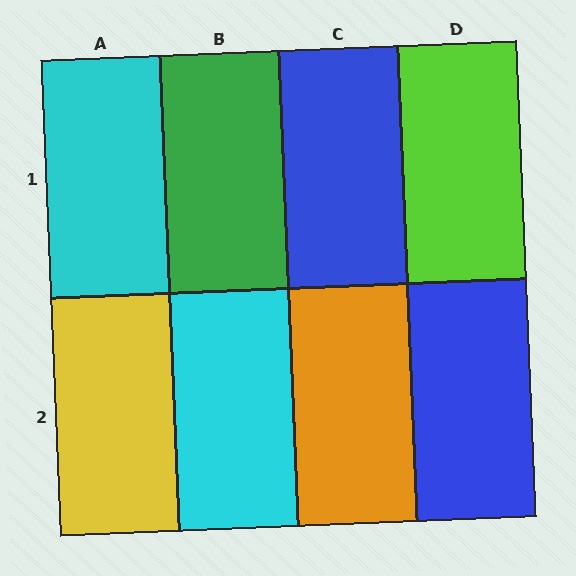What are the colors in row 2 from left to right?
Yellow, cyan, orange, blue.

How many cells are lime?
1 cell is lime.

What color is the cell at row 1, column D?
Lime.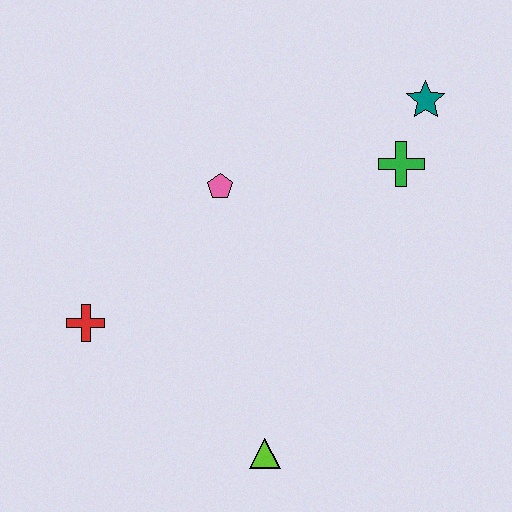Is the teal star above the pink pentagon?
Yes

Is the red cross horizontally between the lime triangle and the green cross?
No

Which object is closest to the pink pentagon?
The green cross is closest to the pink pentagon.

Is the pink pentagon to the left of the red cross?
No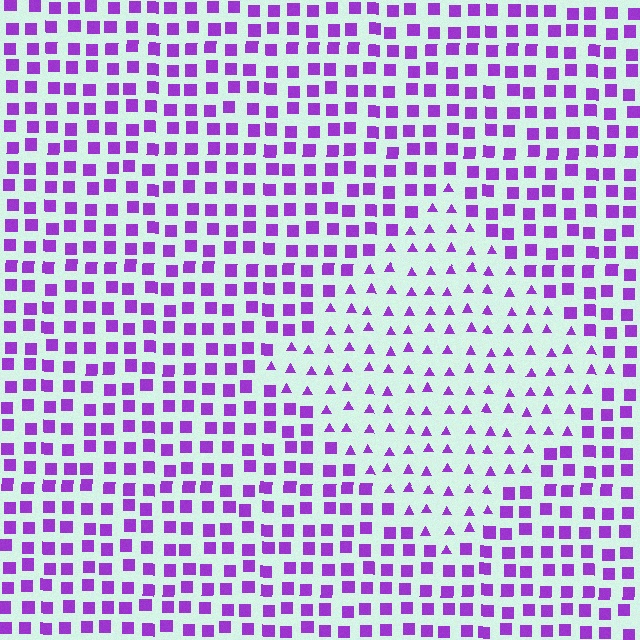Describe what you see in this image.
The image is filled with small purple elements arranged in a uniform grid. A diamond-shaped region contains triangles, while the surrounding area contains squares. The boundary is defined purely by the change in element shape.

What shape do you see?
I see a diamond.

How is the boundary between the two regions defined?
The boundary is defined by a change in element shape: triangles inside vs. squares outside. All elements share the same color and spacing.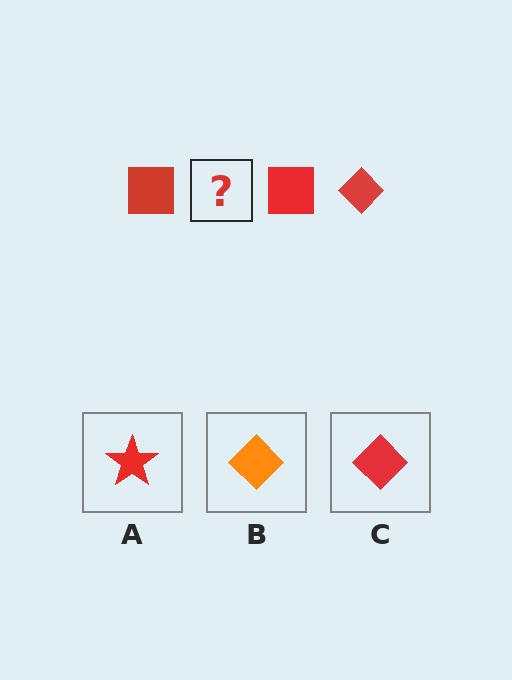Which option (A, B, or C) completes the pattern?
C.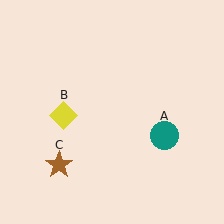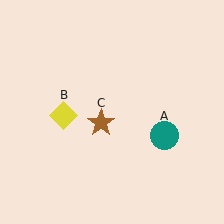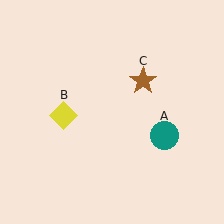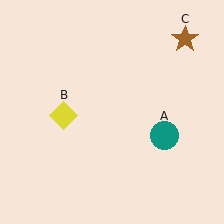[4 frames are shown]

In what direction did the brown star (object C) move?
The brown star (object C) moved up and to the right.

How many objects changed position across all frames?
1 object changed position: brown star (object C).